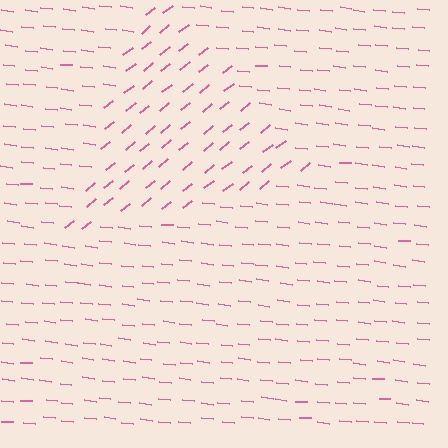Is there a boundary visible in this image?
Yes, there is a texture boundary formed by a change in line orientation.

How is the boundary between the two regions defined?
The boundary is defined purely by a change in line orientation (approximately 45 degrees difference). All lines are the same color and thickness.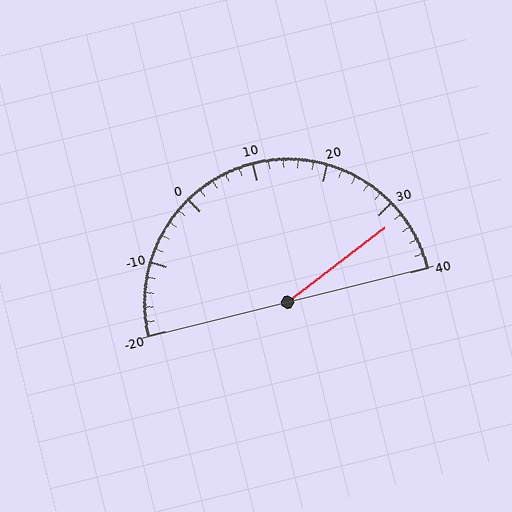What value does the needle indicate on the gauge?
The needle indicates approximately 32.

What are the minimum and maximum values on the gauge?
The gauge ranges from -20 to 40.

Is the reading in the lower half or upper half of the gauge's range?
The reading is in the upper half of the range (-20 to 40).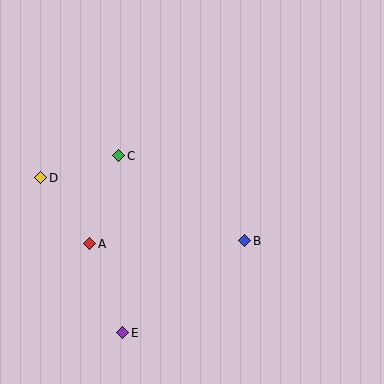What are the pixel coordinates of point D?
Point D is at (41, 178).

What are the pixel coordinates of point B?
Point B is at (245, 241).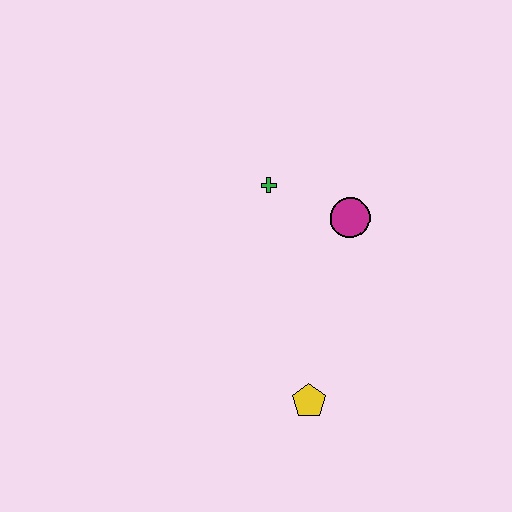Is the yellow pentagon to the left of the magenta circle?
Yes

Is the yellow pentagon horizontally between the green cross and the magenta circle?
Yes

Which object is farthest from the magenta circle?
The yellow pentagon is farthest from the magenta circle.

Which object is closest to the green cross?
The magenta circle is closest to the green cross.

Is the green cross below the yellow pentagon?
No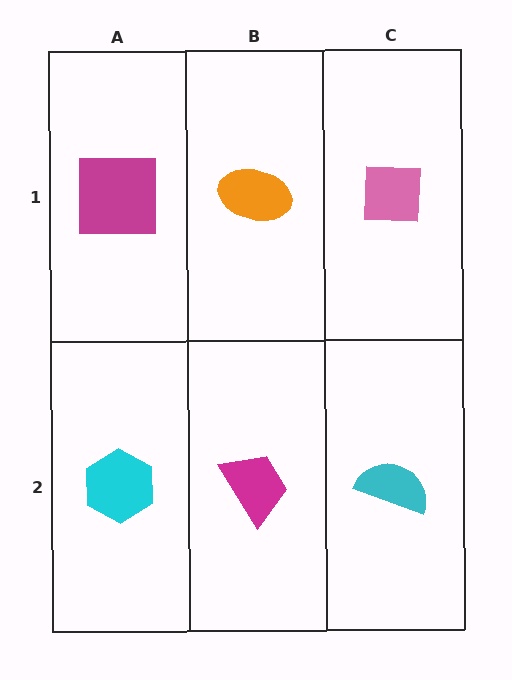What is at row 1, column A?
A magenta square.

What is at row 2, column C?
A cyan semicircle.